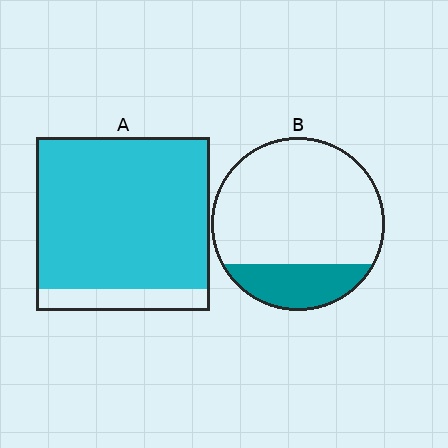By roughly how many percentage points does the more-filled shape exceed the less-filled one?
By roughly 65 percentage points (A over B).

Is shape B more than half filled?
No.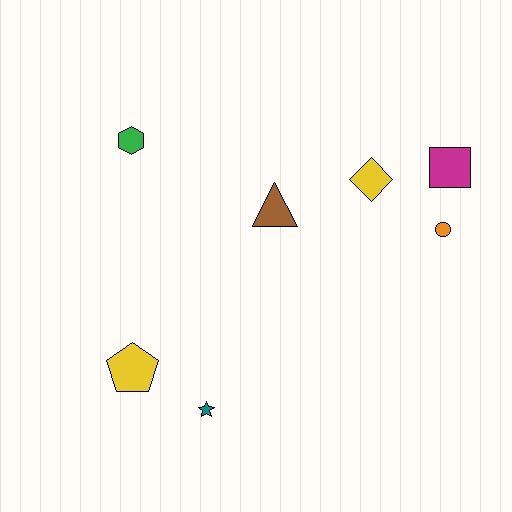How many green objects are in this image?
There is 1 green object.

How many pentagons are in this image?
There is 1 pentagon.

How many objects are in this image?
There are 7 objects.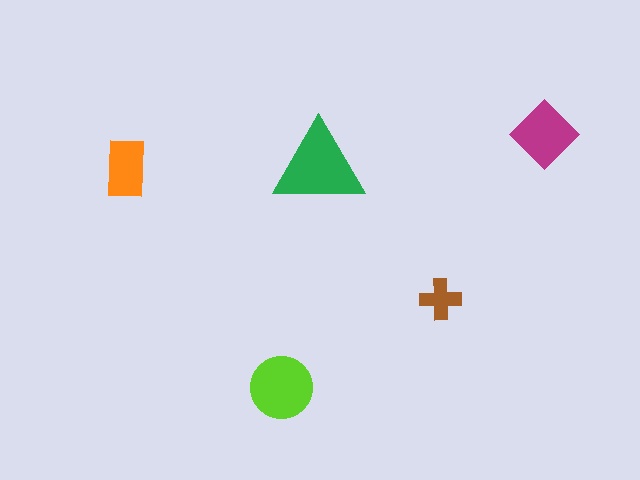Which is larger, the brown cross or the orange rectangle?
The orange rectangle.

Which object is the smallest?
The brown cross.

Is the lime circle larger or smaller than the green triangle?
Smaller.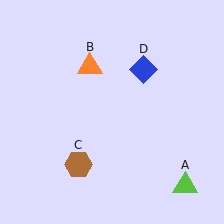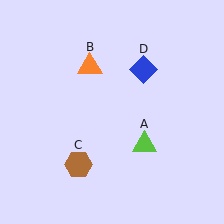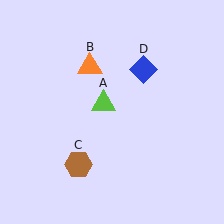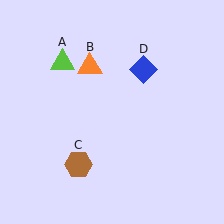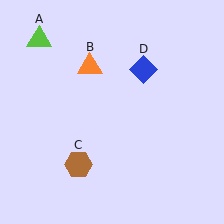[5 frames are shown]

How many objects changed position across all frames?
1 object changed position: lime triangle (object A).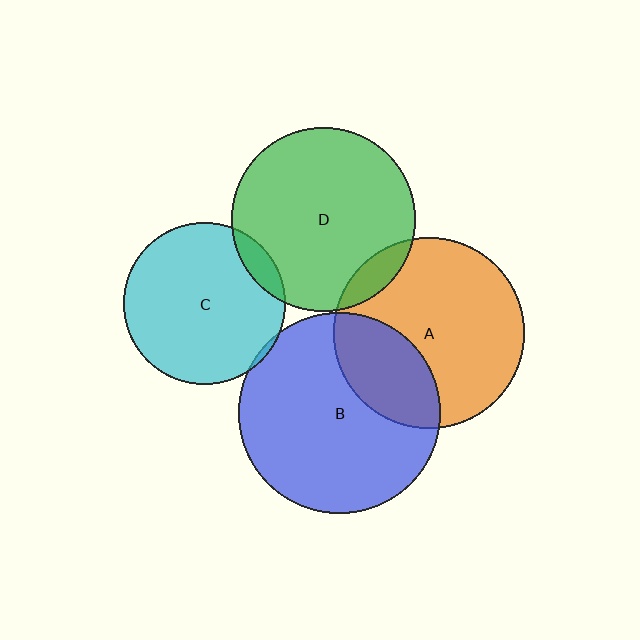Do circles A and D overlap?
Yes.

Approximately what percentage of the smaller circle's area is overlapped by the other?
Approximately 10%.